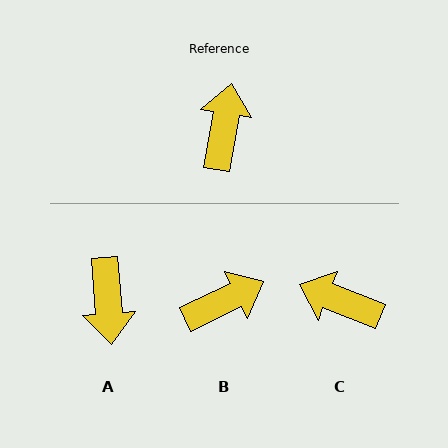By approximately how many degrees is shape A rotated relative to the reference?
Approximately 166 degrees clockwise.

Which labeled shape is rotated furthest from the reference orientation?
A, about 166 degrees away.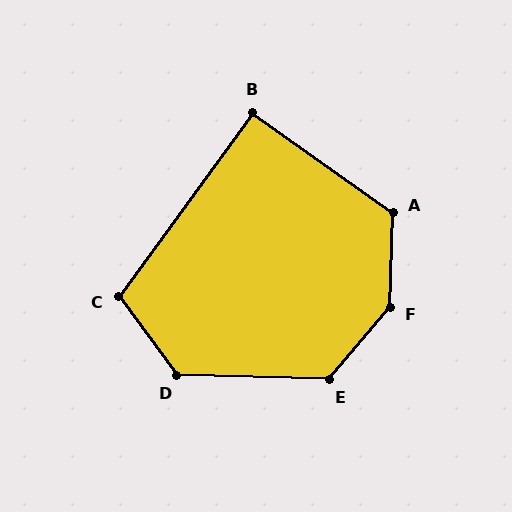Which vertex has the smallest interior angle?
B, at approximately 91 degrees.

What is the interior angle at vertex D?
Approximately 128 degrees (obtuse).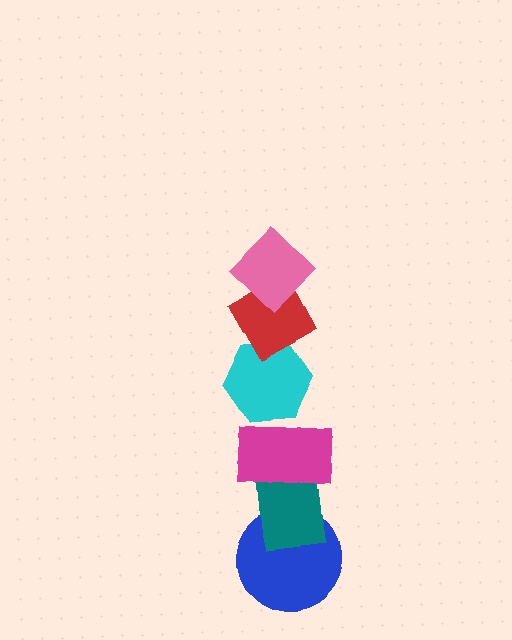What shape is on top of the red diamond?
The pink diamond is on top of the red diamond.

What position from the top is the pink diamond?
The pink diamond is 1st from the top.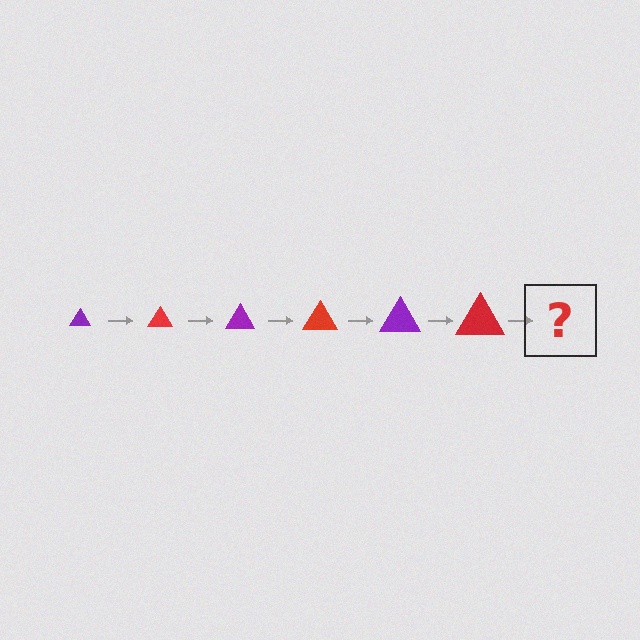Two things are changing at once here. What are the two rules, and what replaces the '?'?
The two rules are that the triangle grows larger each step and the color cycles through purple and red. The '?' should be a purple triangle, larger than the previous one.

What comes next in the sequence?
The next element should be a purple triangle, larger than the previous one.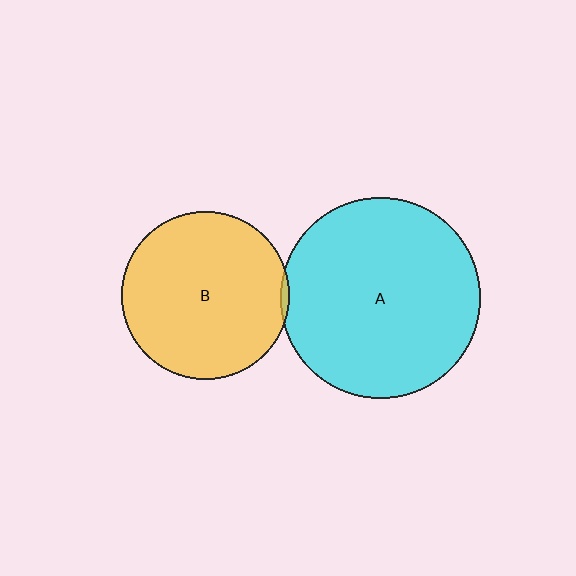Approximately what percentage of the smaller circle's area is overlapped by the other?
Approximately 5%.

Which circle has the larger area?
Circle A (cyan).